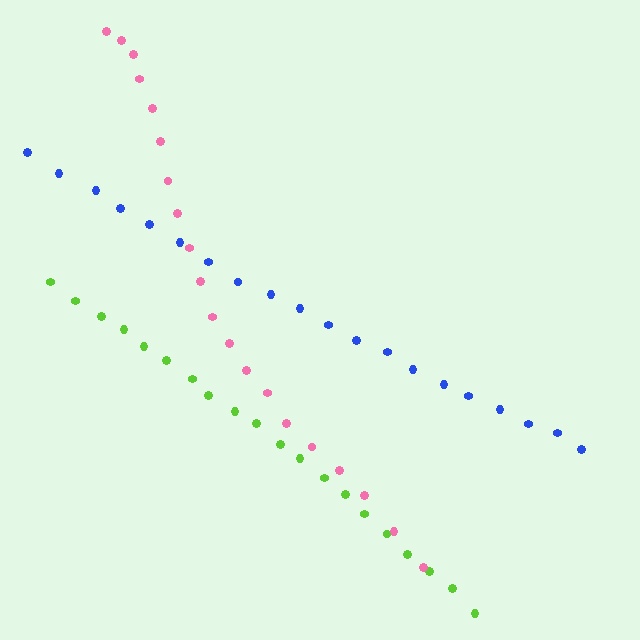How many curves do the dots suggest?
There are 3 distinct paths.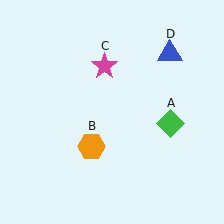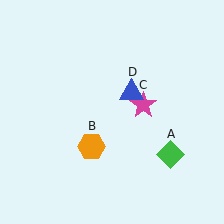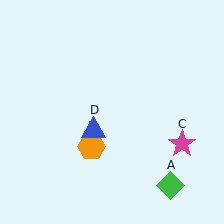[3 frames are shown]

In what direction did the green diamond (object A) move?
The green diamond (object A) moved down.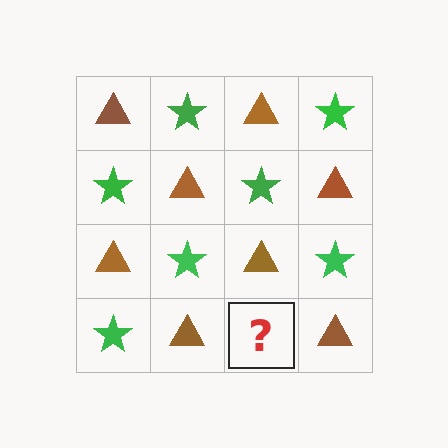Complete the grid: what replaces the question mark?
The question mark should be replaced with a green star.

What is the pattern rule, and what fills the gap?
The rule is that it alternates brown triangle and green star in a checkerboard pattern. The gap should be filled with a green star.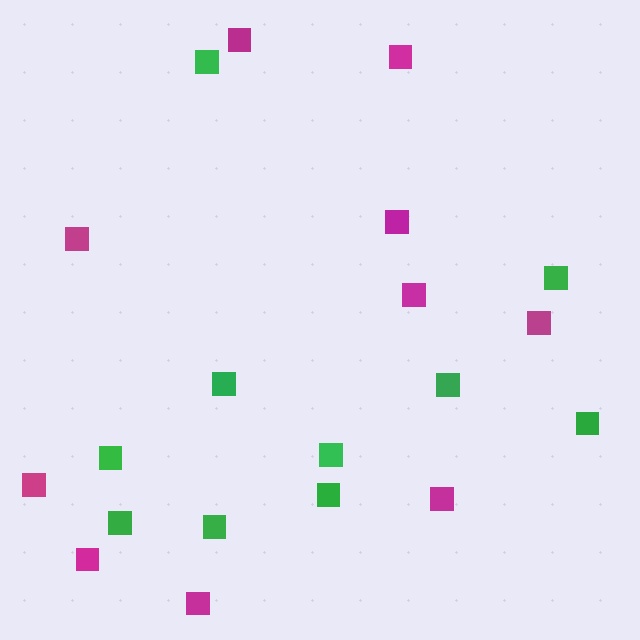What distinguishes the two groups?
There are 2 groups: one group of magenta squares (10) and one group of green squares (10).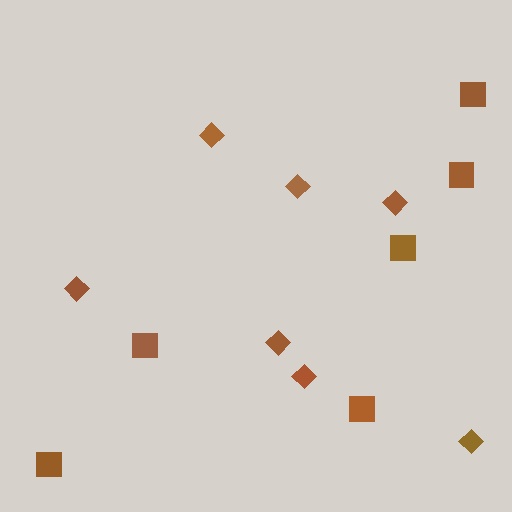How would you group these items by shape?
There are 2 groups: one group of squares (6) and one group of diamonds (7).